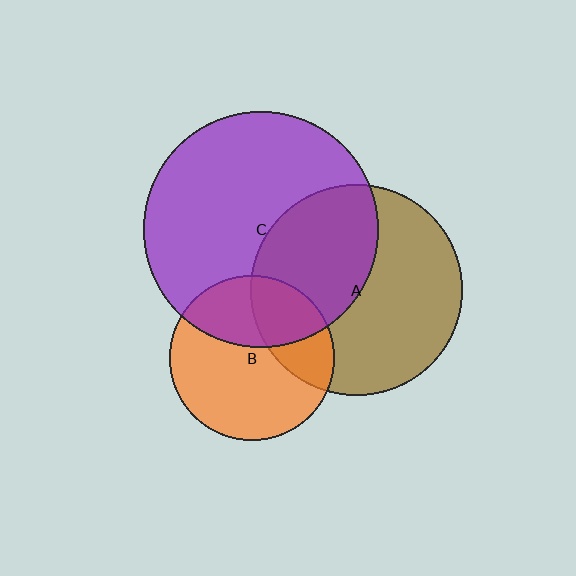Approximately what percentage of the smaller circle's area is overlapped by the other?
Approximately 30%.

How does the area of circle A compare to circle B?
Approximately 1.6 times.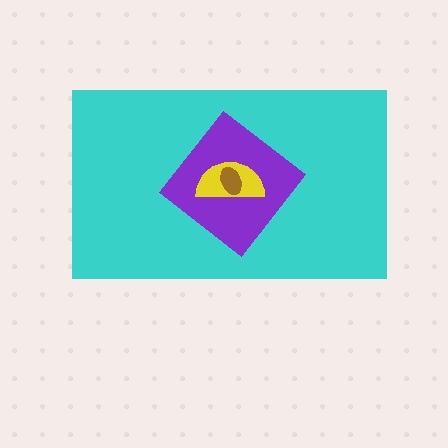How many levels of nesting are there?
4.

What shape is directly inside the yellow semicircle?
The brown ellipse.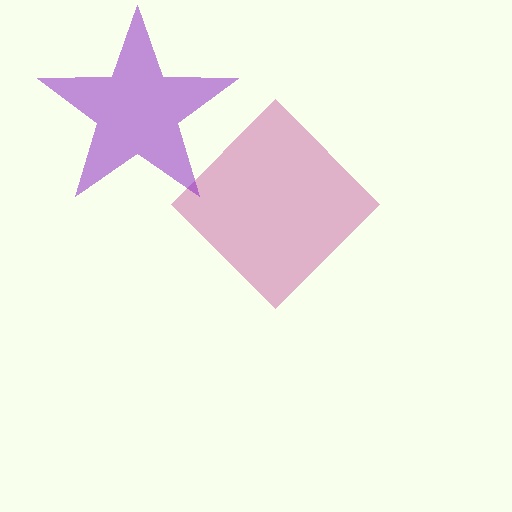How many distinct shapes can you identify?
There are 2 distinct shapes: a magenta diamond, a purple star.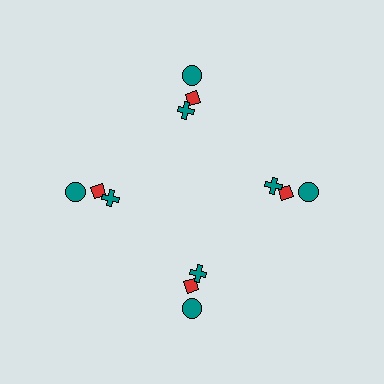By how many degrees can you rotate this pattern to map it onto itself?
The pattern maps onto itself every 90 degrees of rotation.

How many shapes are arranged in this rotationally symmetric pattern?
There are 12 shapes, arranged in 4 groups of 3.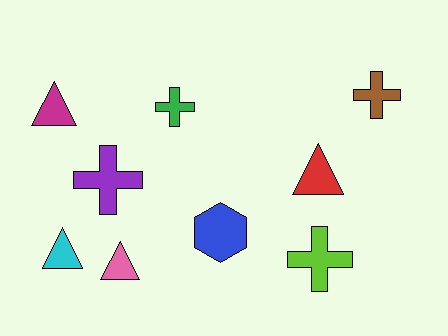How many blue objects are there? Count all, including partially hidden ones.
There is 1 blue object.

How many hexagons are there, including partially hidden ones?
There is 1 hexagon.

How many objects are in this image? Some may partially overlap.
There are 9 objects.